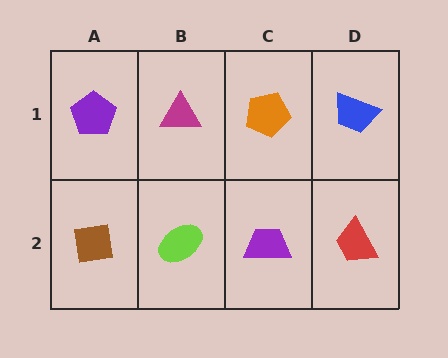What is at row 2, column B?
A lime ellipse.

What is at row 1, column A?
A purple pentagon.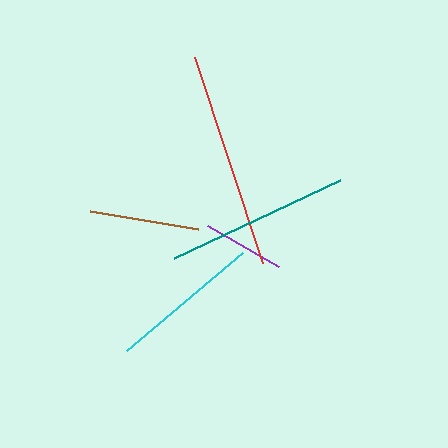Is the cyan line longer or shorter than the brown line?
The cyan line is longer than the brown line.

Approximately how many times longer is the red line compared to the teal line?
The red line is approximately 1.2 times the length of the teal line.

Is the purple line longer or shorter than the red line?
The red line is longer than the purple line.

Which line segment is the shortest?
The purple line is the shortest at approximately 82 pixels.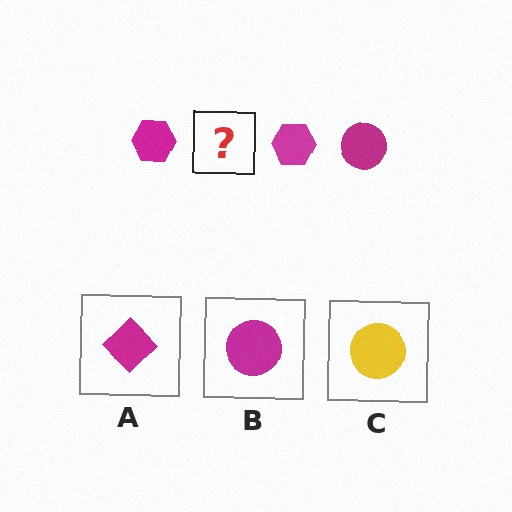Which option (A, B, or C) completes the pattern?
B.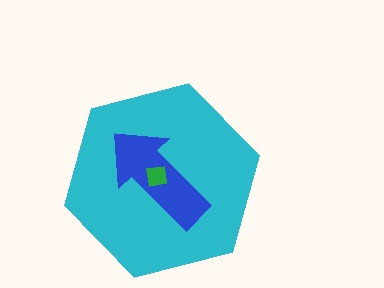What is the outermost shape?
The cyan hexagon.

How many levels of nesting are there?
3.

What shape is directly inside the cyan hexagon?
The blue arrow.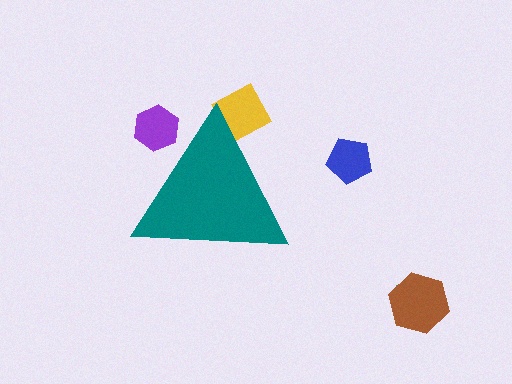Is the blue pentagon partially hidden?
No, the blue pentagon is fully visible.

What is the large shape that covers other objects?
A teal triangle.